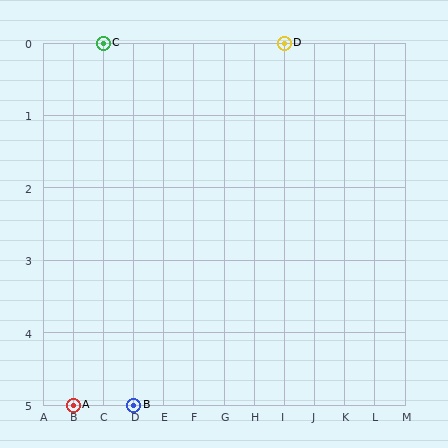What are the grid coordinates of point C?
Point C is at grid coordinates (C, 0).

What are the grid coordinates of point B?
Point B is at grid coordinates (D, 5).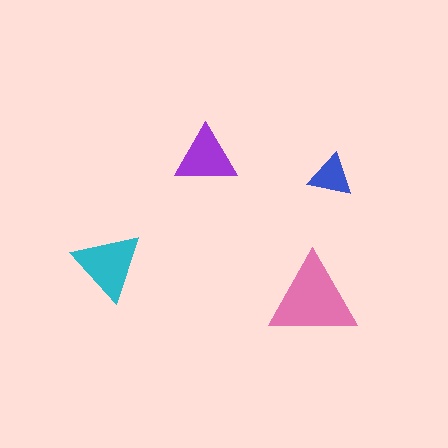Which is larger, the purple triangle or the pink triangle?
The pink one.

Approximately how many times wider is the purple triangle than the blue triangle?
About 1.5 times wider.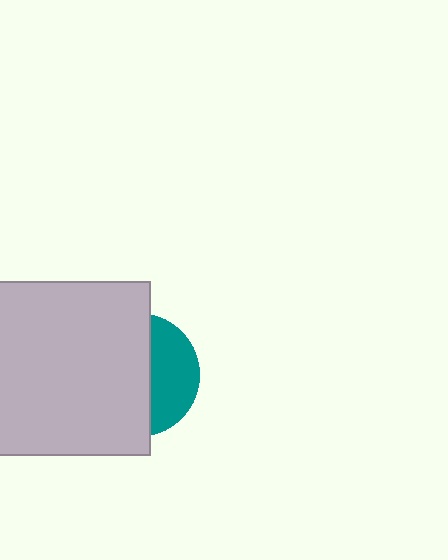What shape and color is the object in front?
The object in front is a light gray square.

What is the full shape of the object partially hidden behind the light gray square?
The partially hidden object is a teal circle.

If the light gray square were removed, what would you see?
You would see the complete teal circle.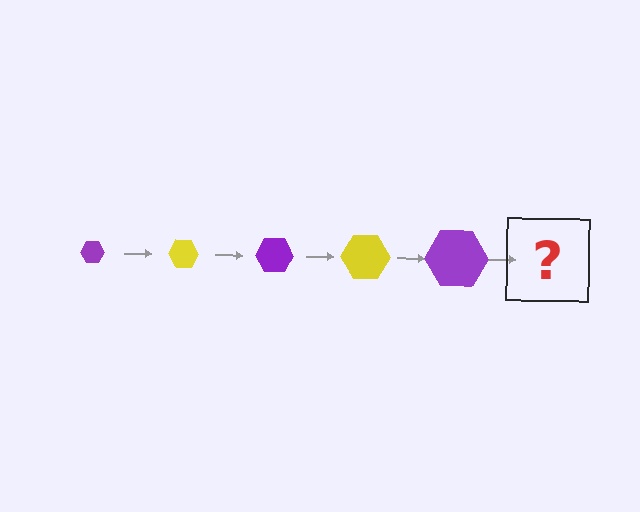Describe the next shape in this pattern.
It should be a yellow hexagon, larger than the previous one.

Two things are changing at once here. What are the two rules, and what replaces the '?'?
The two rules are that the hexagon grows larger each step and the color cycles through purple and yellow. The '?' should be a yellow hexagon, larger than the previous one.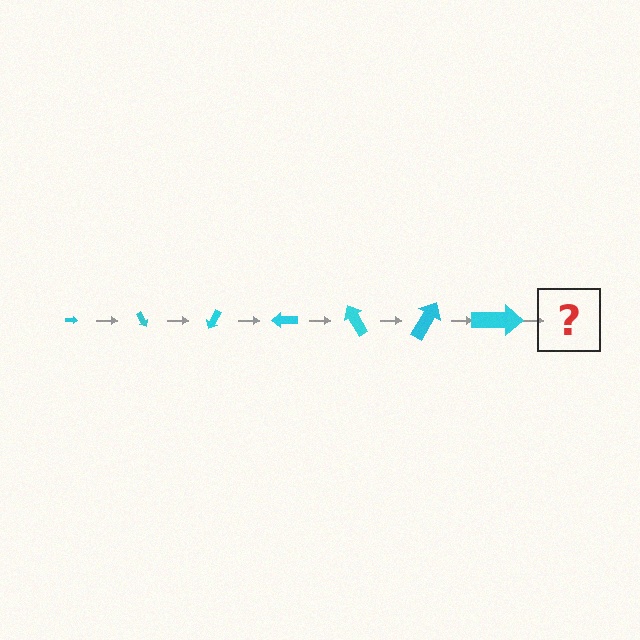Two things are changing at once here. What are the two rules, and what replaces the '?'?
The two rules are that the arrow grows larger each step and it rotates 60 degrees each step. The '?' should be an arrow, larger than the previous one and rotated 420 degrees from the start.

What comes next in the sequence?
The next element should be an arrow, larger than the previous one and rotated 420 degrees from the start.